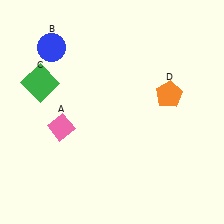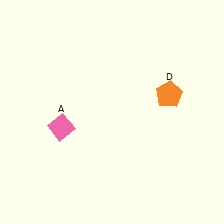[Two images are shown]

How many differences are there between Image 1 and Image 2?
There are 2 differences between the two images.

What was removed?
The blue circle (B), the green square (C) were removed in Image 2.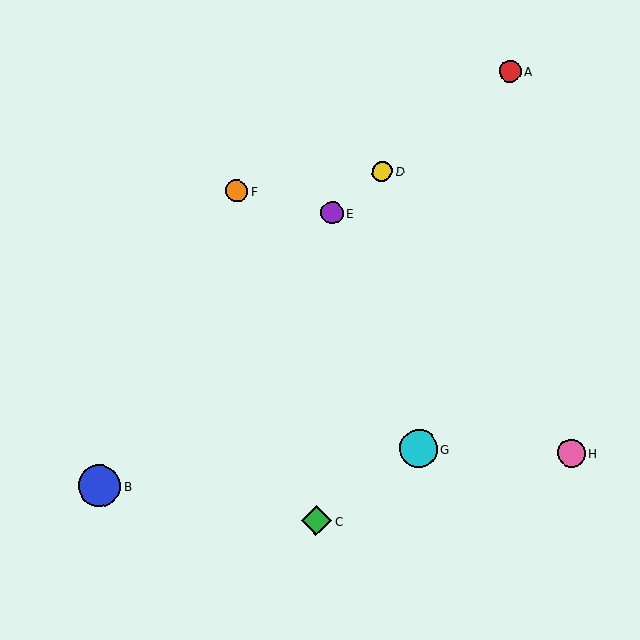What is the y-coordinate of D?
Object D is at y≈172.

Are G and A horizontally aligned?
No, G is at y≈449 and A is at y≈71.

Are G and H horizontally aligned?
Yes, both are at y≈449.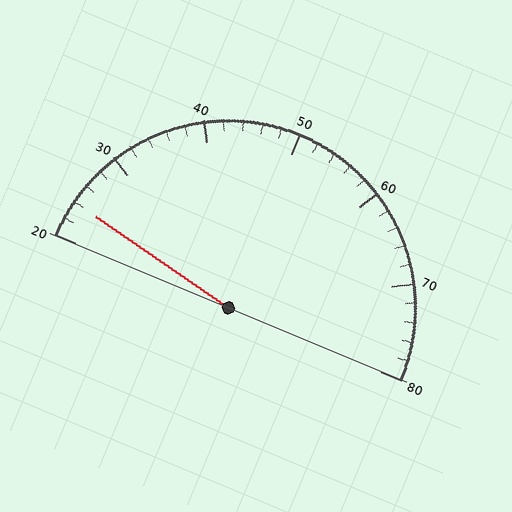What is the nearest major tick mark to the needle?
The nearest major tick mark is 20.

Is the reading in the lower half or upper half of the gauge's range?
The reading is in the lower half of the range (20 to 80).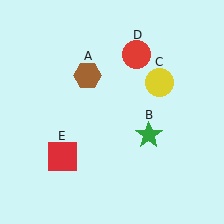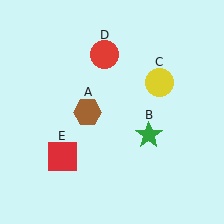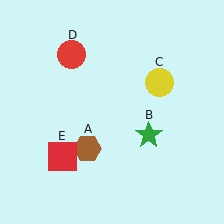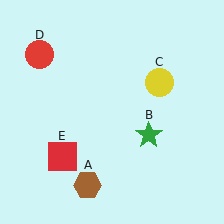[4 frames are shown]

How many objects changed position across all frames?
2 objects changed position: brown hexagon (object A), red circle (object D).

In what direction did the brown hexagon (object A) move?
The brown hexagon (object A) moved down.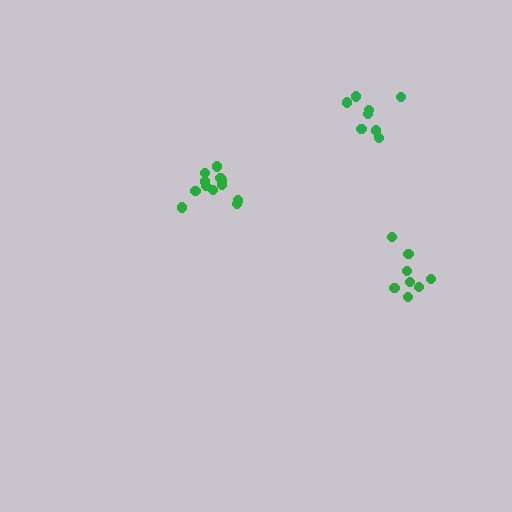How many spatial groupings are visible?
There are 3 spatial groupings.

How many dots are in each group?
Group 1: 8 dots, Group 2: 12 dots, Group 3: 8 dots (28 total).